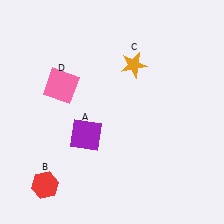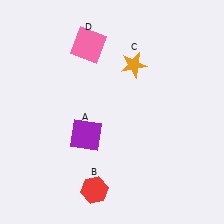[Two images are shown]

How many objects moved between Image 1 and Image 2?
2 objects moved between the two images.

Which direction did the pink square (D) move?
The pink square (D) moved up.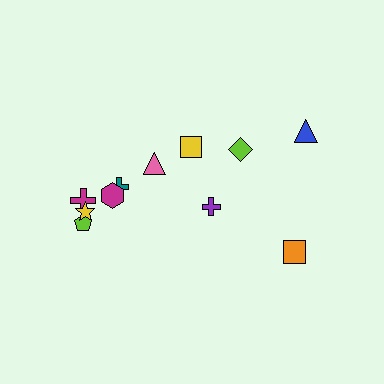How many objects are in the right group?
There are 4 objects.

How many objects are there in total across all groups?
There are 12 objects.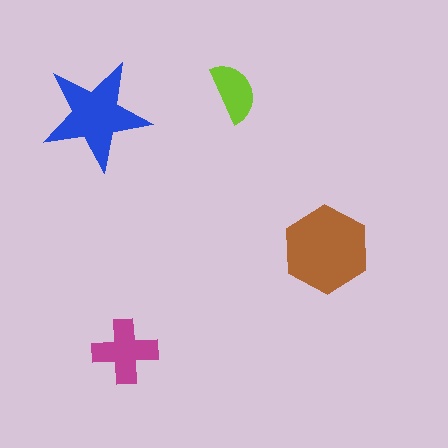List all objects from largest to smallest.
The brown hexagon, the blue star, the magenta cross, the lime semicircle.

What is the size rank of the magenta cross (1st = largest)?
3rd.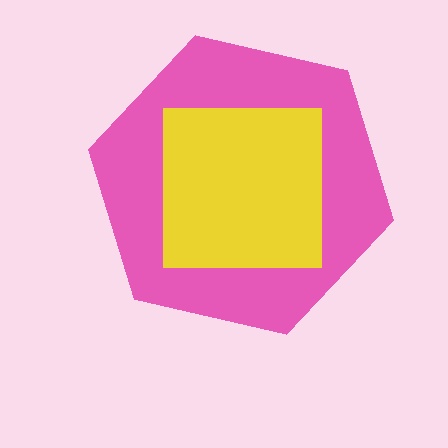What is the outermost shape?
The pink hexagon.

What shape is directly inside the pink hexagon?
The yellow square.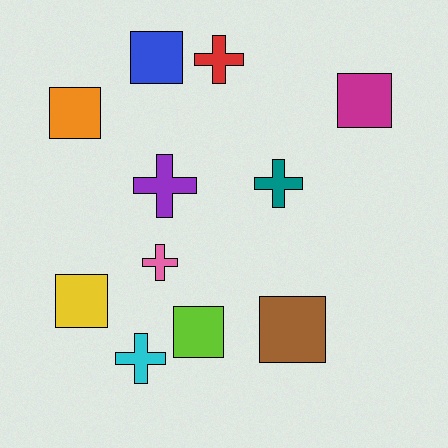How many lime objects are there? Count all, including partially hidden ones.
There is 1 lime object.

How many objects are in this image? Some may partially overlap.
There are 11 objects.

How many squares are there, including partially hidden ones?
There are 6 squares.